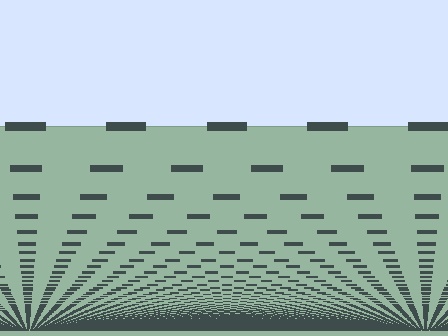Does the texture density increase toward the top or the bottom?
Density increases toward the bottom.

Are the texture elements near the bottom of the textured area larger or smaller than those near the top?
Smaller. The gradient is inverted — elements near the bottom are smaller and denser.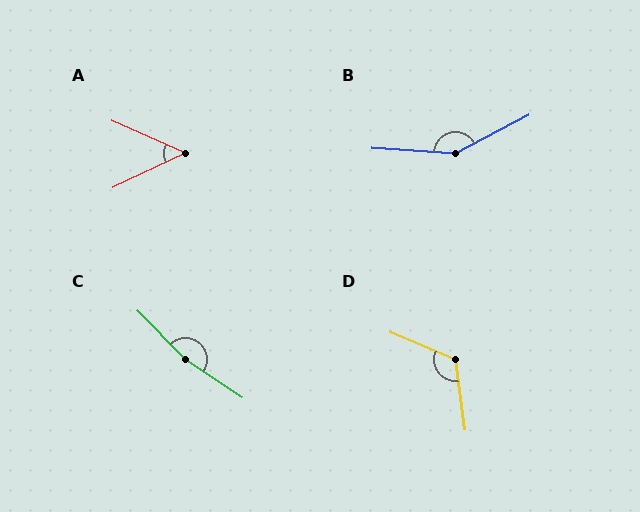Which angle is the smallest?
A, at approximately 49 degrees.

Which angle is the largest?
C, at approximately 168 degrees.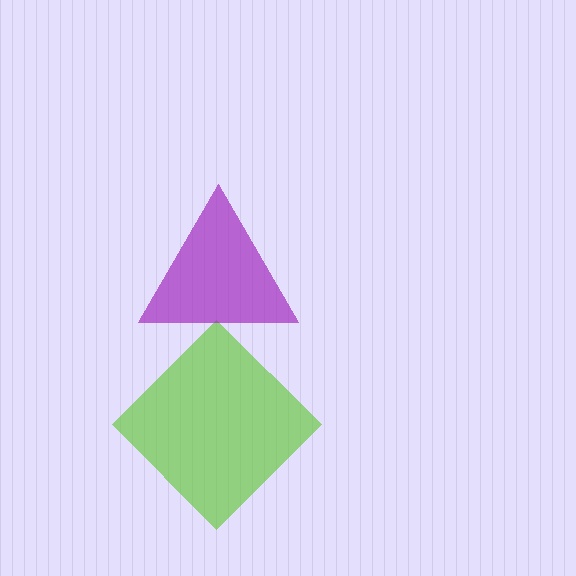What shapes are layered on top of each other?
The layered shapes are: a lime diamond, a purple triangle.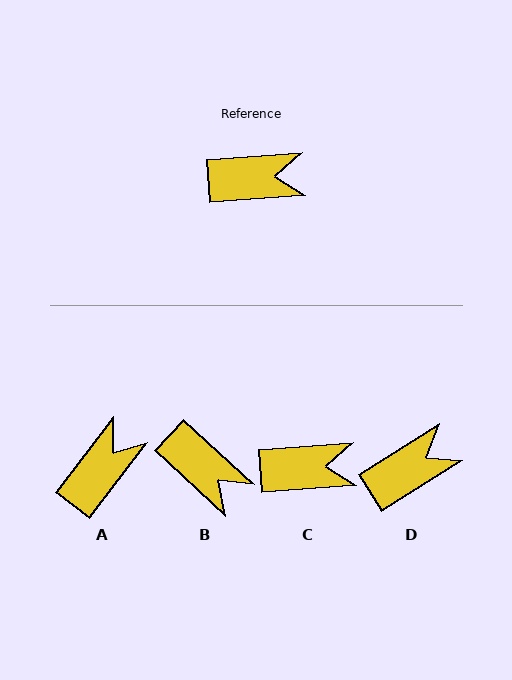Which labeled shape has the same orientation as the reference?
C.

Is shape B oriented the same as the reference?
No, it is off by about 47 degrees.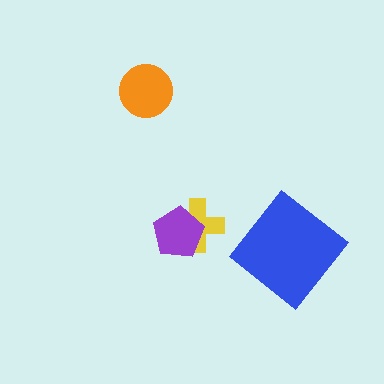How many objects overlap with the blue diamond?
0 objects overlap with the blue diamond.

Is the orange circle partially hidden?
No, no other shape covers it.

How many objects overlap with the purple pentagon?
1 object overlaps with the purple pentagon.